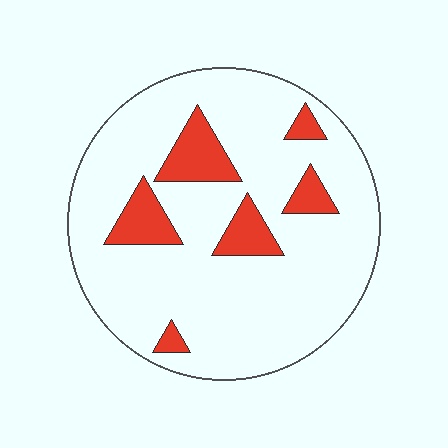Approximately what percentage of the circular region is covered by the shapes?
Approximately 15%.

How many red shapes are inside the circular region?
6.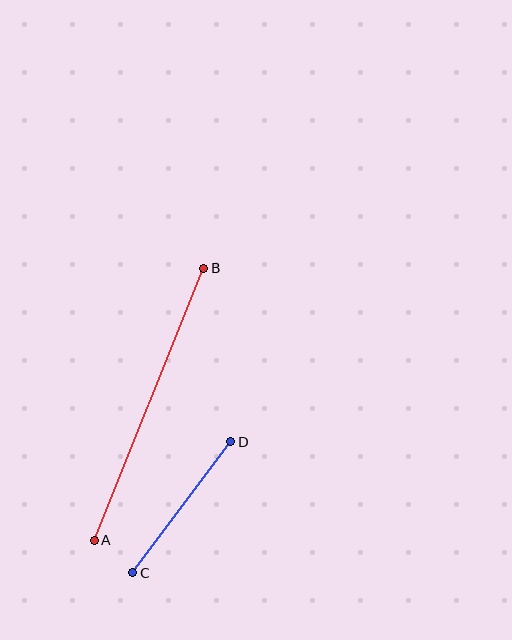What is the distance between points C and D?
The distance is approximately 164 pixels.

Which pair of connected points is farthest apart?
Points A and B are farthest apart.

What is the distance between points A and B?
The distance is approximately 293 pixels.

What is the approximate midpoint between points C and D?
The midpoint is at approximately (182, 507) pixels.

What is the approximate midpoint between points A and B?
The midpoint is at approximately (149, 404) pixels.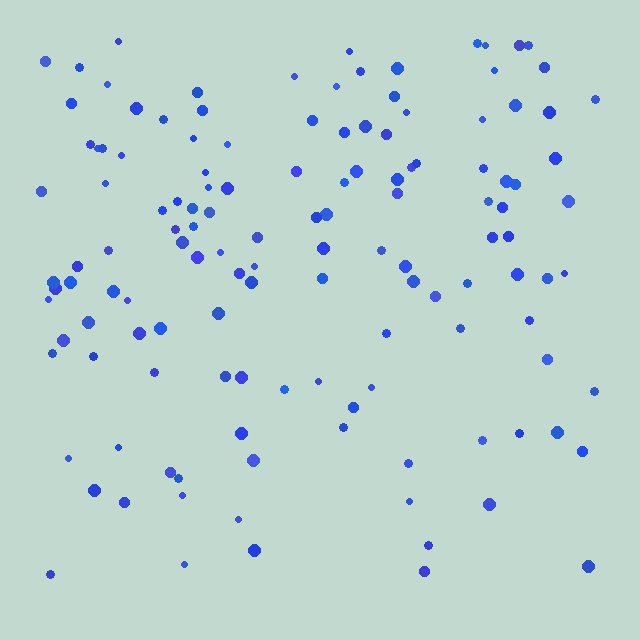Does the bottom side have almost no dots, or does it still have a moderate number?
Still a moderate number, just noticeably fewer than the top.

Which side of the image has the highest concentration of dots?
The top.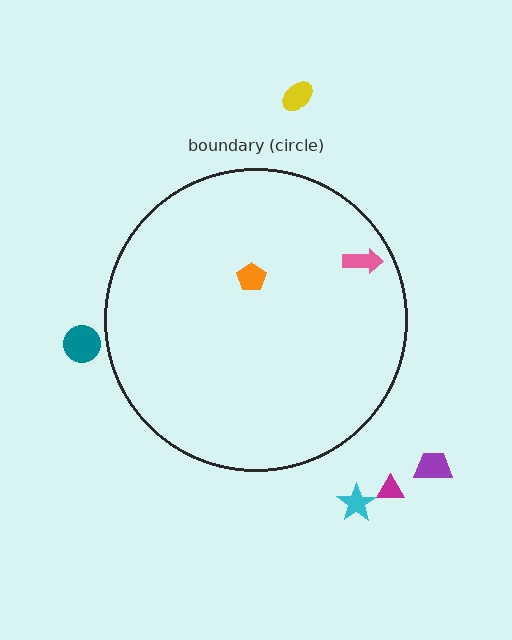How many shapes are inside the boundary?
2 inside, 5 outside.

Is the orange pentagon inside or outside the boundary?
Inside.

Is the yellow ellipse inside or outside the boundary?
Outside.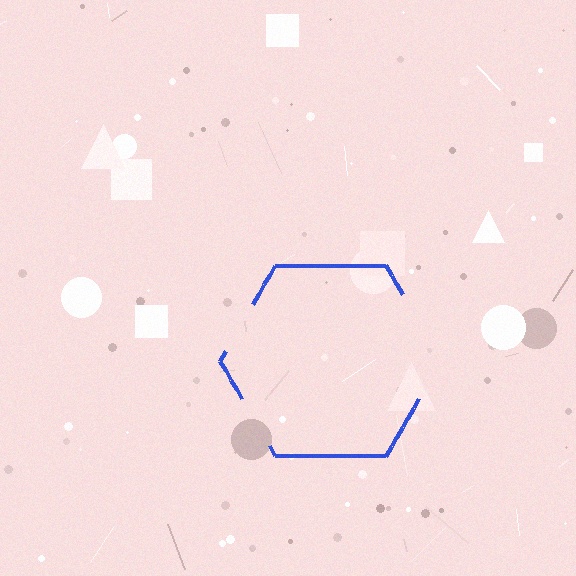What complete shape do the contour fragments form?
The contour fragments form a hexagon.